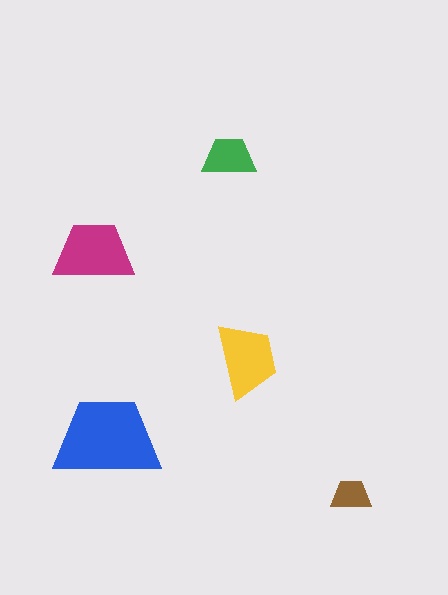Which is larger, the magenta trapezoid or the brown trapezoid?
The magenta one.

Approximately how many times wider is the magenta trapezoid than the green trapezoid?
About 1.5 times wider.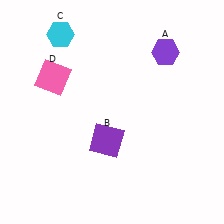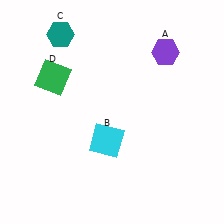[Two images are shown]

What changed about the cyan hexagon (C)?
In Image 1, C is cyan. In Image 2, it changed to teal.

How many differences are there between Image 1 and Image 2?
There are 3 differences between the two images.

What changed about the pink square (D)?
In Image 1, D is pink. In Image 2, it changed to green.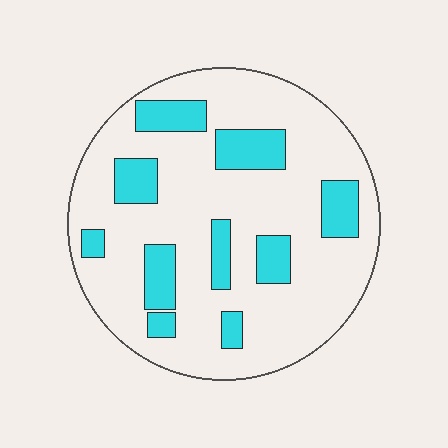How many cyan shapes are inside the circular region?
10.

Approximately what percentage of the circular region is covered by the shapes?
Approximately 20%.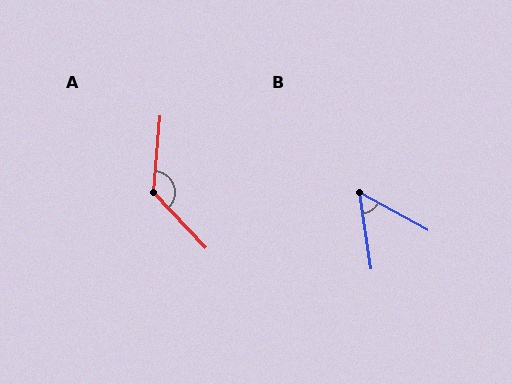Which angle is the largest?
A, at approximately 132 degrees.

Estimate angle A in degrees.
Approximately 132 degrees.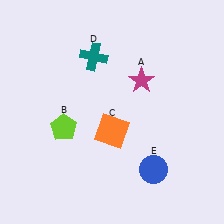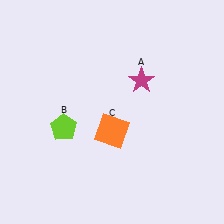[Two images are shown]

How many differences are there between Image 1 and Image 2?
There are 2 differences between the two images.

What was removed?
The blue circle (E), the teal cross (D) were removed in Image 2.